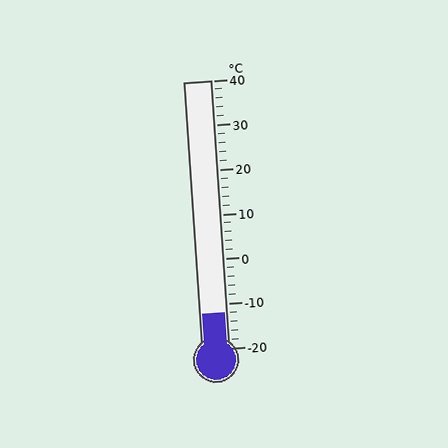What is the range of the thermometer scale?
The thermometer scale ranges from -20°C to 40°C.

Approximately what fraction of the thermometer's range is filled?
The thermometer is filled to approximately 15% of its range.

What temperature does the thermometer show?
The thermometer shows approximately -12°C.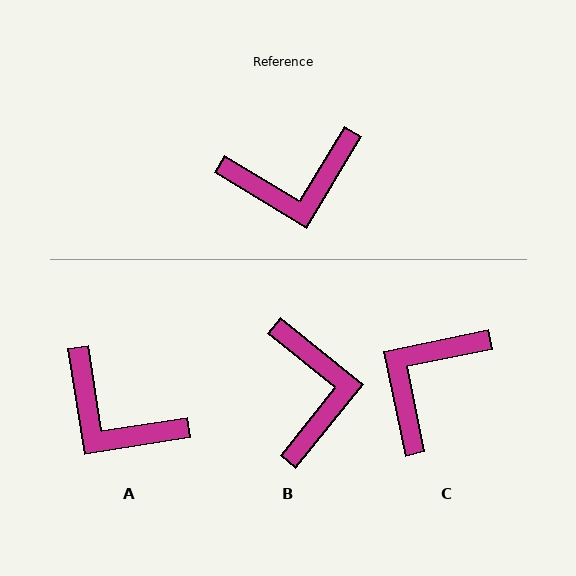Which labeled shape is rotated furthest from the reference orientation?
C, about 137 degrees away.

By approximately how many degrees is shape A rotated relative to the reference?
Approximately 50 degrees clockwise.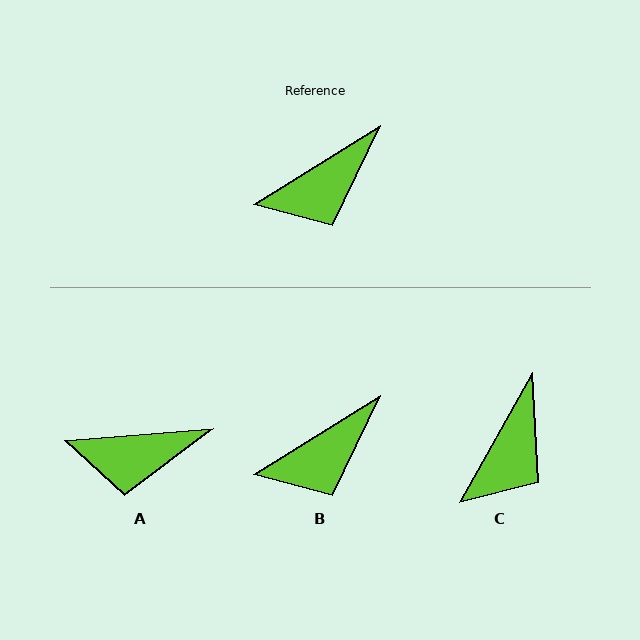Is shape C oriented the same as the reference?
No, it is off by about 29 degrees.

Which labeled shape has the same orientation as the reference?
B.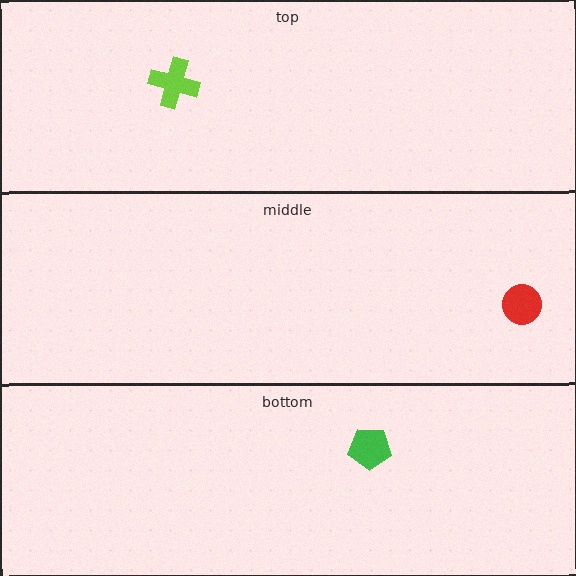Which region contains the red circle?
The middle region.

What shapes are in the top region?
The lime cross.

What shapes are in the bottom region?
The green pentagon.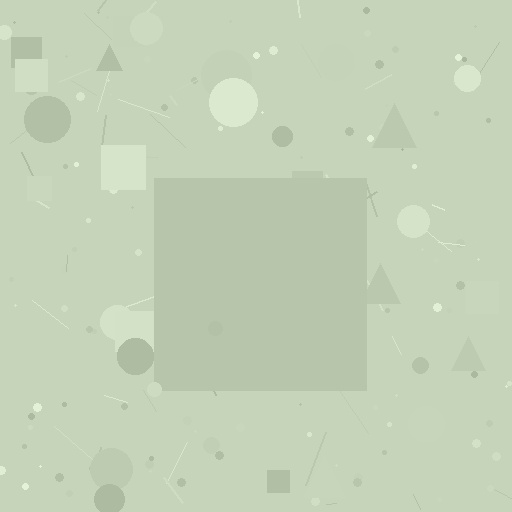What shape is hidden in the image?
A square is hidden in the image.